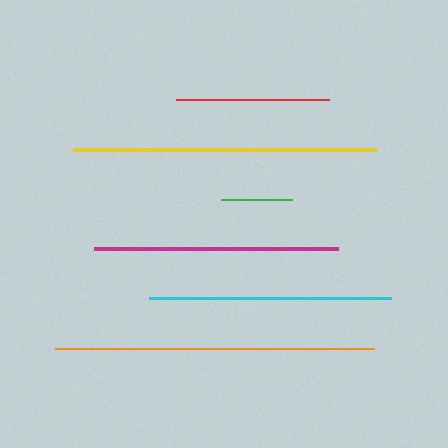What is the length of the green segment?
The green segment is approximately 72 pixels long.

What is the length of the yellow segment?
The yellow segment is approximately 303 pixels long.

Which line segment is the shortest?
The green line is the shortest at approximately 72 pixels.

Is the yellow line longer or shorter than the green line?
The yellow line is longer than the green line.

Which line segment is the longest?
The orange line is the longest at approximately 320 pixels.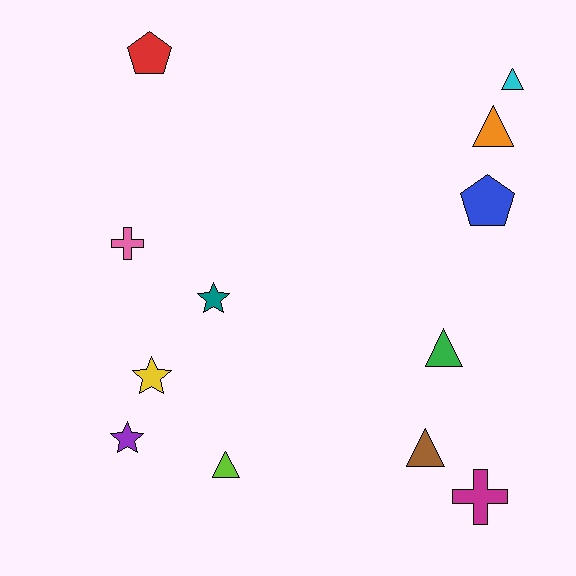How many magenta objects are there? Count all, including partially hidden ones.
There is 1 magenta object.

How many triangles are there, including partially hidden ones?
There are 5 triangles.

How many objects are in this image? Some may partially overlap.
There are 12 objects.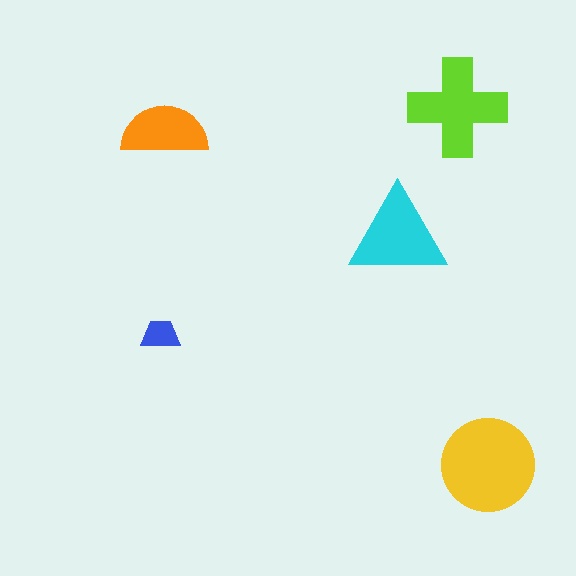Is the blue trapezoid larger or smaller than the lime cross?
Smaller.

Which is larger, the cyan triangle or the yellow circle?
The yellow circle.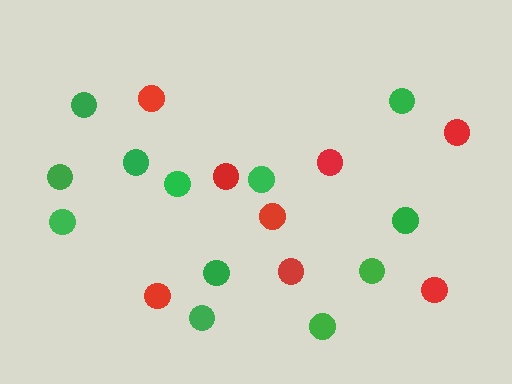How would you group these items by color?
There are 2 groups: one group of red circles (8) and one group of green circles (12).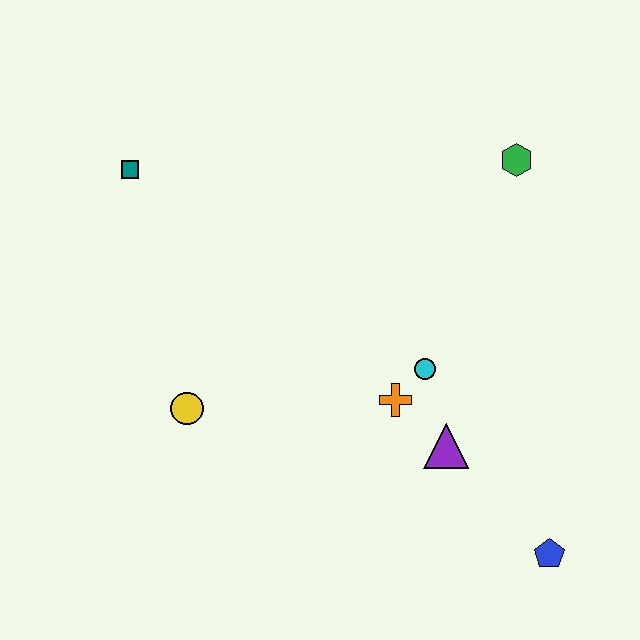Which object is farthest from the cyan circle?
The teal square is farthest from the cyan circle.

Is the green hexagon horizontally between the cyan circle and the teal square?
No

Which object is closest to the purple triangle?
The orange cross is closest to the purple triangle.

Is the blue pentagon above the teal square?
No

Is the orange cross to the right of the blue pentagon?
No